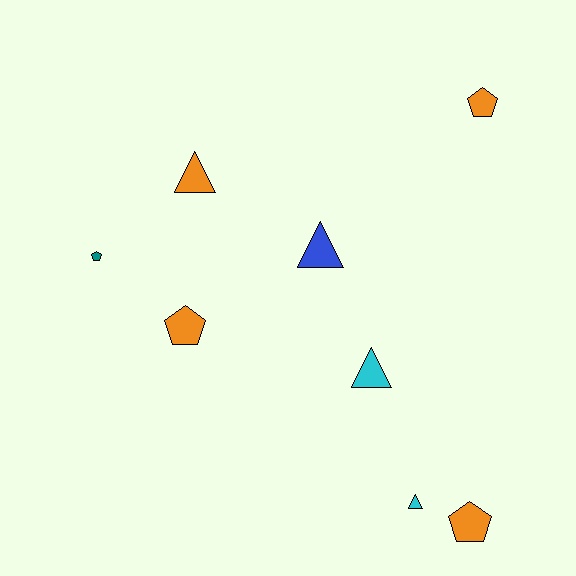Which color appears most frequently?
Orange, with 4 objects.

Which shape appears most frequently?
Pentagon, with 4 objects.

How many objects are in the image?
There are 8 objects.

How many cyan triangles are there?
There are 2 cyan triangles.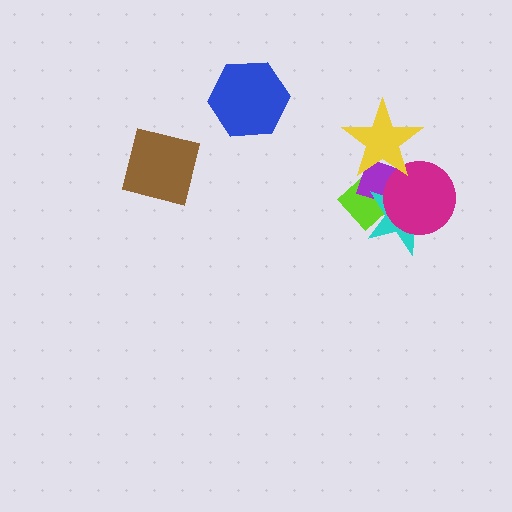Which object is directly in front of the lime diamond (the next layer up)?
The purple diamond is directly in front of the lime diamond.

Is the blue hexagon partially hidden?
No, no other shape covers it.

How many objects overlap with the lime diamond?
4 objects overlap with the lime diamond.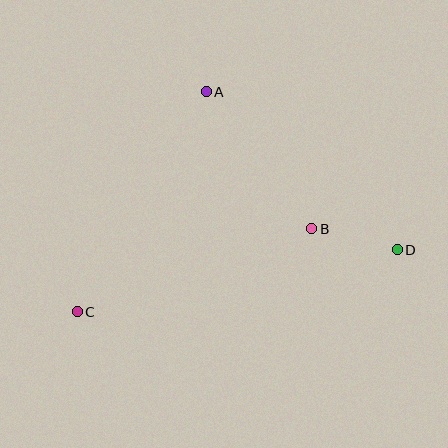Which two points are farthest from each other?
Points C and D are farthest from each other.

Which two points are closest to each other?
Points B and D are closest to each other.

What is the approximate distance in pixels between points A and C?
The distance between A and C is approximately 256 pixels.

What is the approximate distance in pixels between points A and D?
The distance between A and D is approximately 248 pixels.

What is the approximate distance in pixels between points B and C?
The distance between B and C is approximately 249 pixels.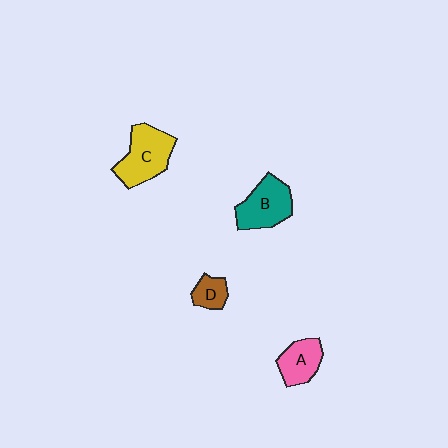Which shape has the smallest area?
Shape D (brown).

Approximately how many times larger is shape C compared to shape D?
Approximately 2.5 times.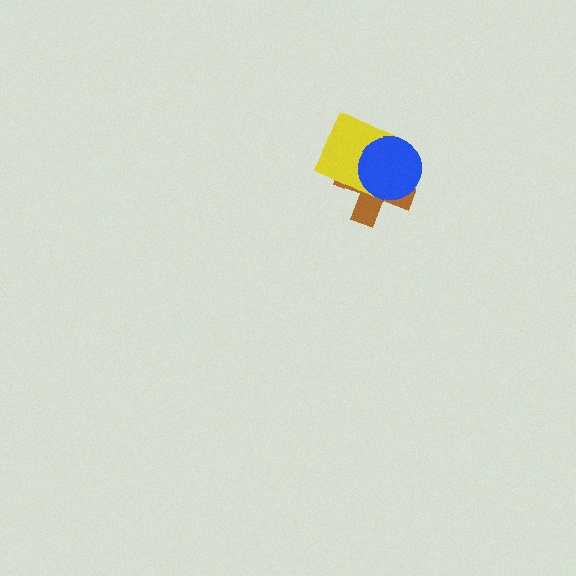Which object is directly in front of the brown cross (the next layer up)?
The yellow diamond is directly in front of the brown cross.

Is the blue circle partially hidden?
No, no other shape covers it.